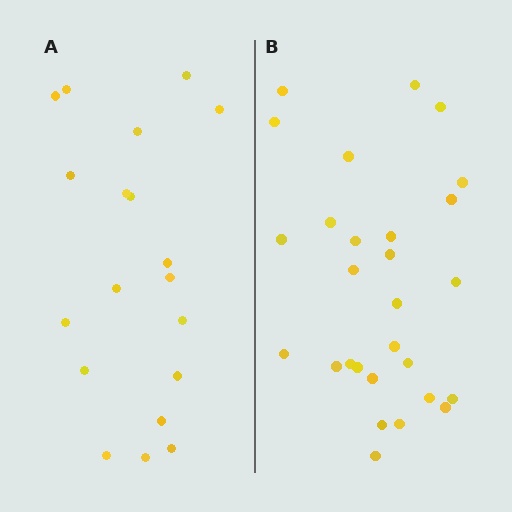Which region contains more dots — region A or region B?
Region B (the right region) has more dots.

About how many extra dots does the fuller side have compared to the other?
Region B has roughly 8 or so more dots than region A.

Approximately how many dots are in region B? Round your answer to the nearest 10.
About 30 dots. (The exact count is 28, which rounds to 30.)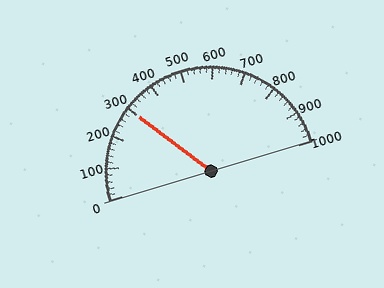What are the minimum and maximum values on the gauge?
The gauge ranges from 0 to 1000.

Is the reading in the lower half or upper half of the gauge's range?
The reading is in the lower half of the range (0 to 1000).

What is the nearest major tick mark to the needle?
The nearest major tick mark is 300.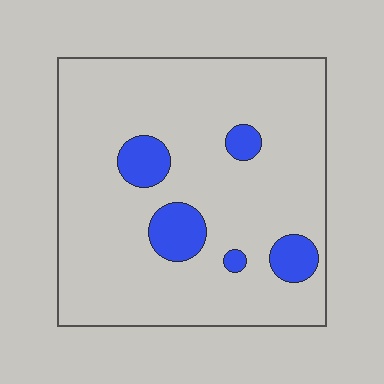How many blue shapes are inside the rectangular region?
5.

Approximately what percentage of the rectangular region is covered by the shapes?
Approximately 10%.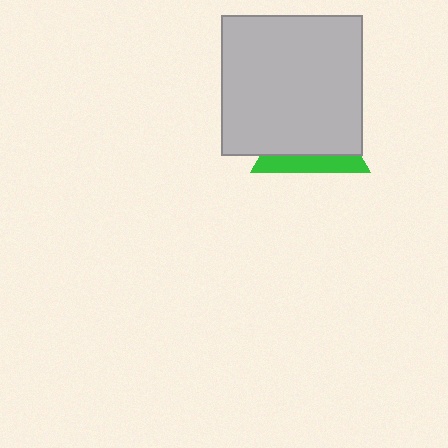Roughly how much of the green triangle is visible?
A small part of it is visible (roughly 31%).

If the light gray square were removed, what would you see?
You would see the complete green triangle.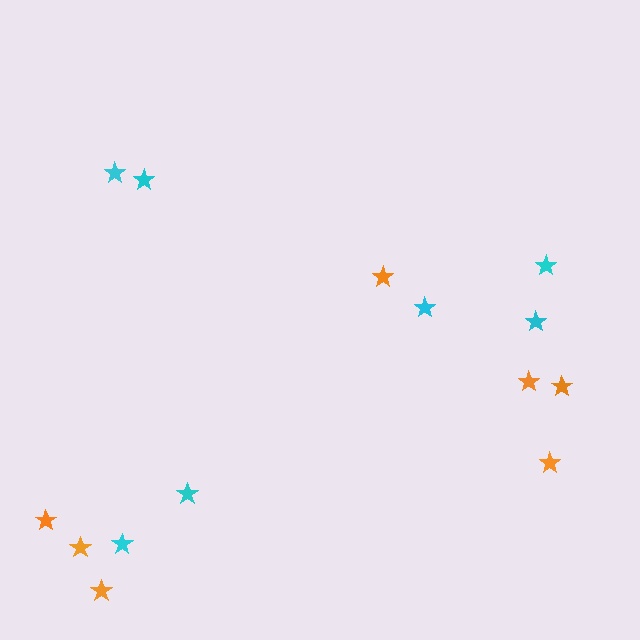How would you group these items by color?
There are 2 groups: one group of cyan stars (7) and one group of orange stars (7).